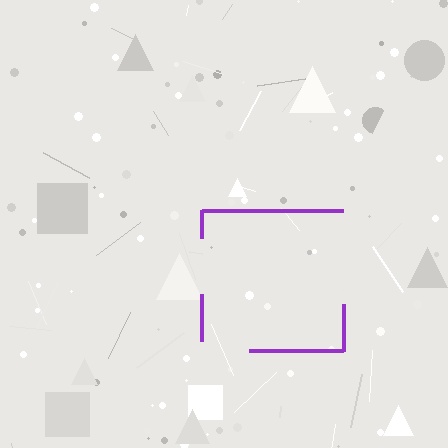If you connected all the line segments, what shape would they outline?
They would outline a square.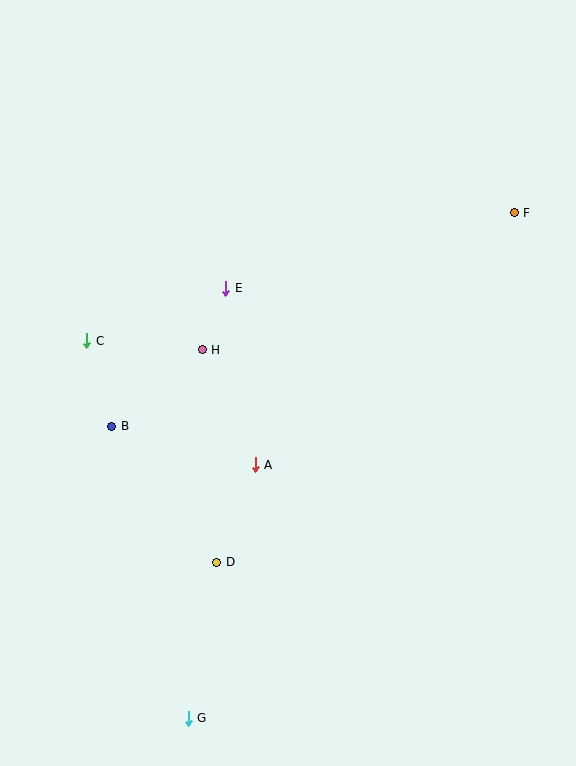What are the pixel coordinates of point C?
Point C is at (87, 341).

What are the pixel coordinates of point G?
Point G is at (188, 718).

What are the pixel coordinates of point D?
Point D is at (217, 562).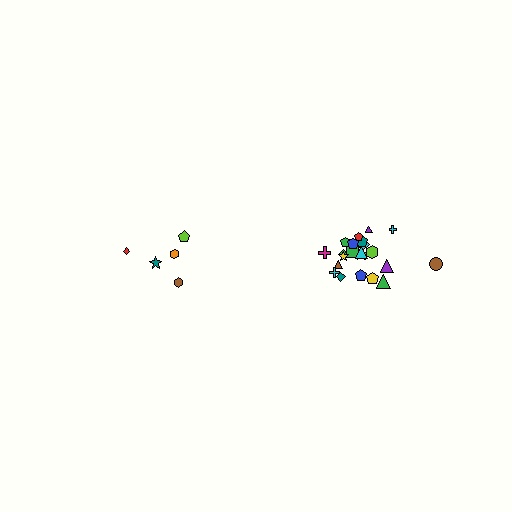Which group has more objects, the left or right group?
The right group.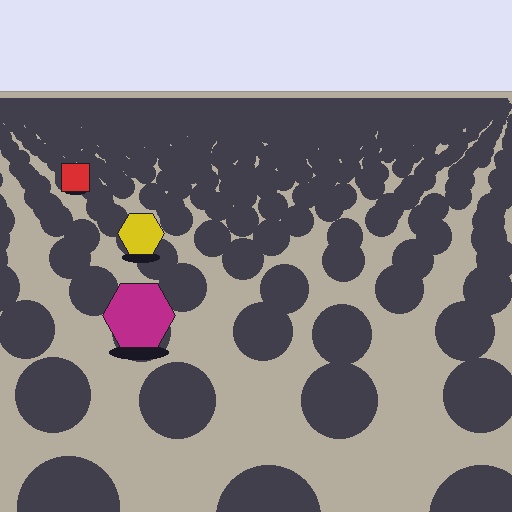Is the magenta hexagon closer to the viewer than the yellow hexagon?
Yes. The magenta hexagon is closer — you can tell from the texture gradient: the ground texture is coarser near it.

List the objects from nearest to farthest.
From nearest to farthest: the magenta hexagon, the yellow hexagon, the red square.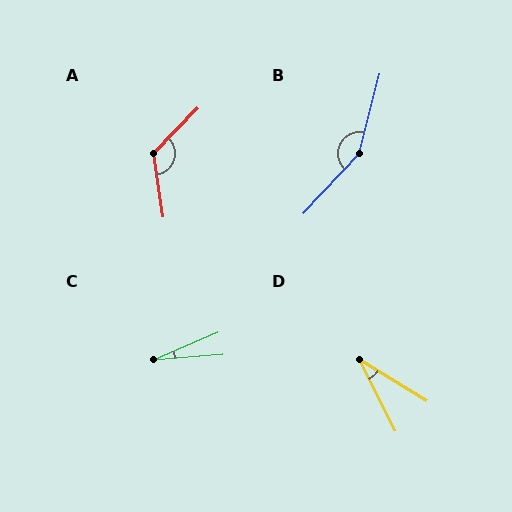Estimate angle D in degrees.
Approximately 32 degrees.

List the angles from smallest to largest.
C (19°), D (32°), A (127°), B (152°).